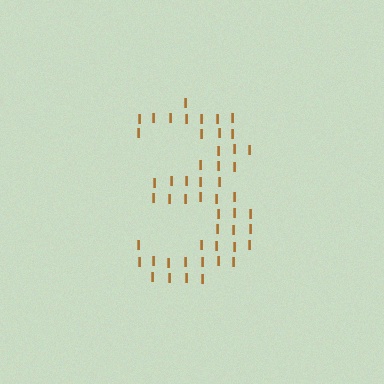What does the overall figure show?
The overall figure shows the digit 3.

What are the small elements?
The small elements are letter I's.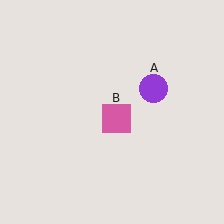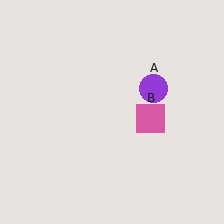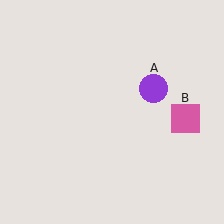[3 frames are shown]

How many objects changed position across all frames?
1 object changed position: pink square (object B).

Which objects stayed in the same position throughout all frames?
Purple circle (object A) remained stationary.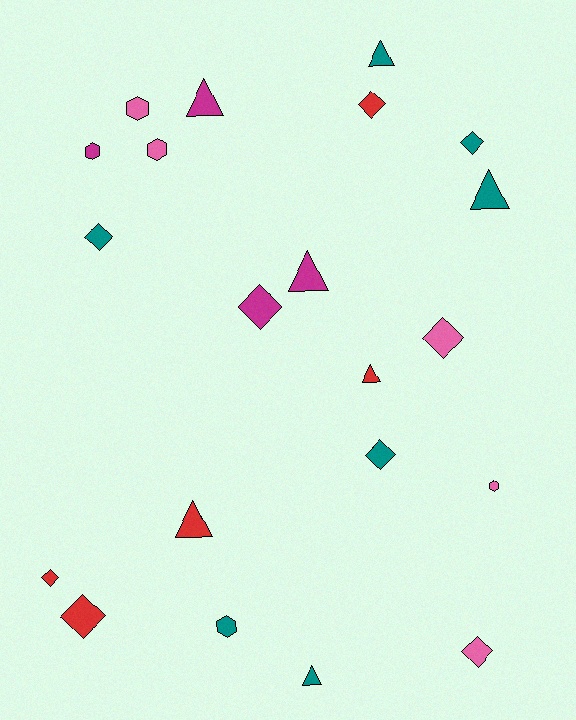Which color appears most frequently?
Teal, with 7 objects.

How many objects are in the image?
There are 21 objects.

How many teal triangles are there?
There are 3 teal triangles.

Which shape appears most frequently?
Diamond, with 9 objects.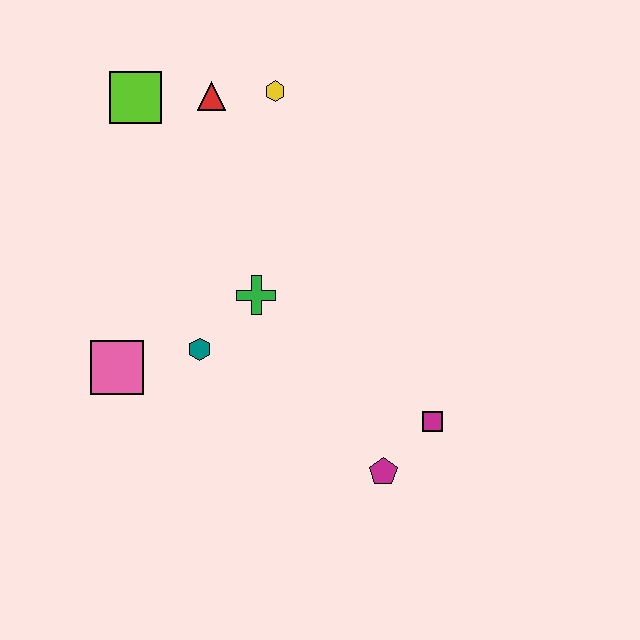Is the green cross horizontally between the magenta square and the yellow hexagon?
No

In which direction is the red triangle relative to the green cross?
The red triangle is above the green cross.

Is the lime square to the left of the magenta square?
Yes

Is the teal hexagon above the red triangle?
No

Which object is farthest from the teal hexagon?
The yellow hexagon is farthest from the teal hexagon.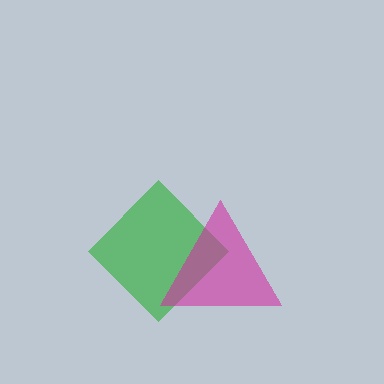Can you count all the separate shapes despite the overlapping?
Yes, there are 2 separate shapes.